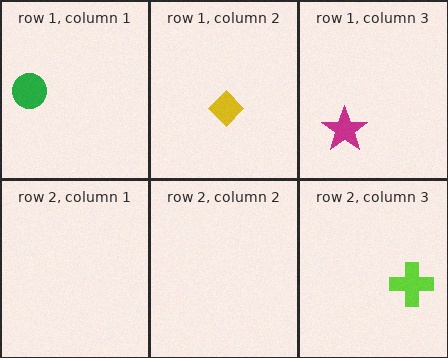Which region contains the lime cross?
The row 2, column 3 region.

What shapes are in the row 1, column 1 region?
The green circle.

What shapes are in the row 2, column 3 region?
The lime cross.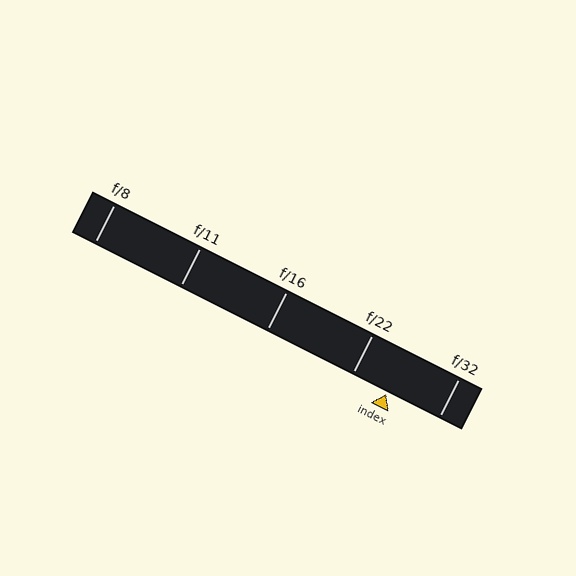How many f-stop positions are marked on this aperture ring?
There are 5 f-stop positions marked.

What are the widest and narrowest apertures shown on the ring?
The widest aperture shown is f/8 and the narrowest is f/32.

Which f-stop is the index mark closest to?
The index mark is closest to f/22.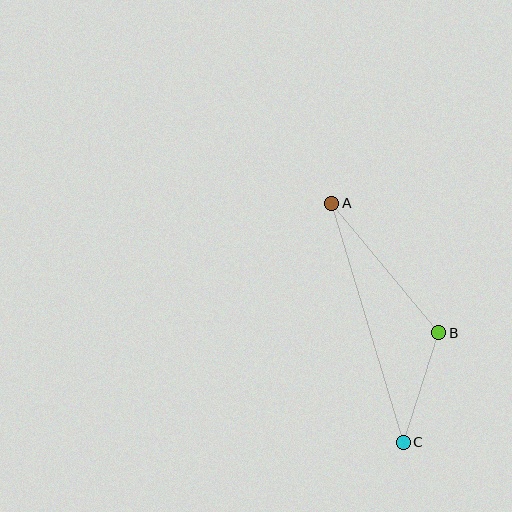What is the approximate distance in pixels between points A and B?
The distance between A and B is approximately 168 pixels.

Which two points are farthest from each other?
Points A and C are farthest from each other.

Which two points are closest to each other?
Points B and C are closest to each other.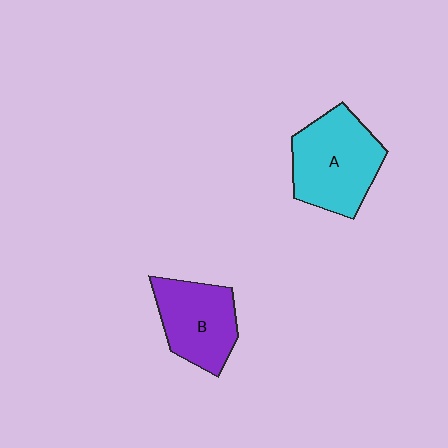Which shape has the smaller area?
Shape B (purple).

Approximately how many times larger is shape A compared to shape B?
Approximately 1.2 times.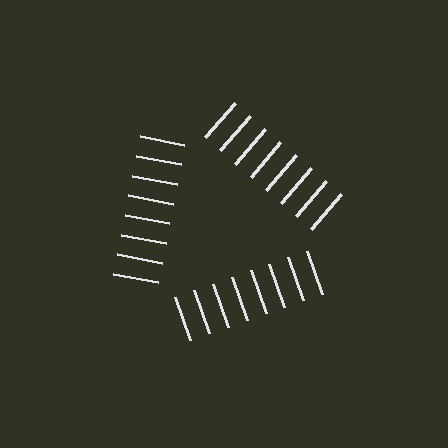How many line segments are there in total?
24 — 8 along each of the 3 edges.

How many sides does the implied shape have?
3 sides — the line-ends trace a triangle.